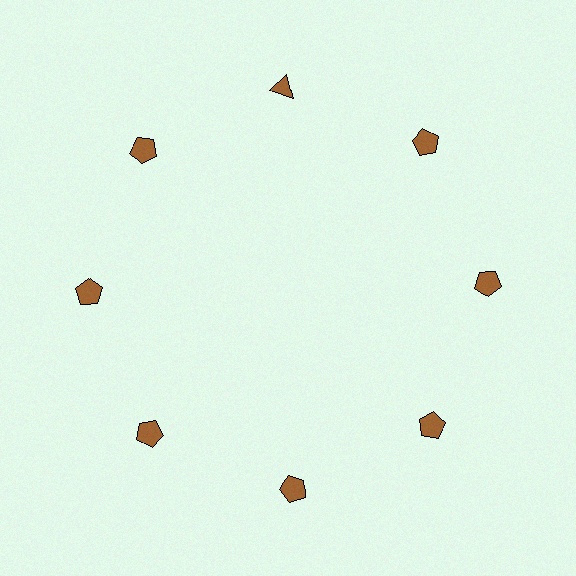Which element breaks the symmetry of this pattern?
The brown triangle at roughly the 12 o'clock position breaks the symmetry. All other shapes are brown pentagons.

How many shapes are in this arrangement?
There are 8 shapes arranged in a ring pattern.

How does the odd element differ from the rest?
It has a different shape: triangle instead of pentagon.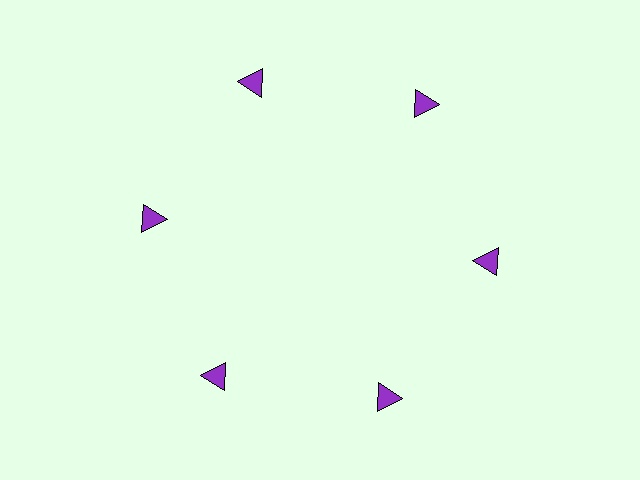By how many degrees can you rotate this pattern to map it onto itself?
The pattern maps onto itself every 60 degrees of rotation.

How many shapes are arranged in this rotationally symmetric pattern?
There are 6 shapes, arranged in 6 groups of 1.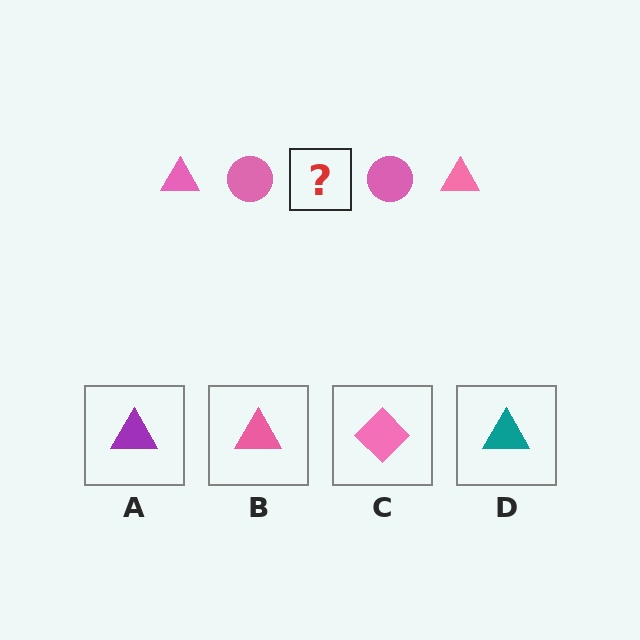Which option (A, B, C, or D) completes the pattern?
B.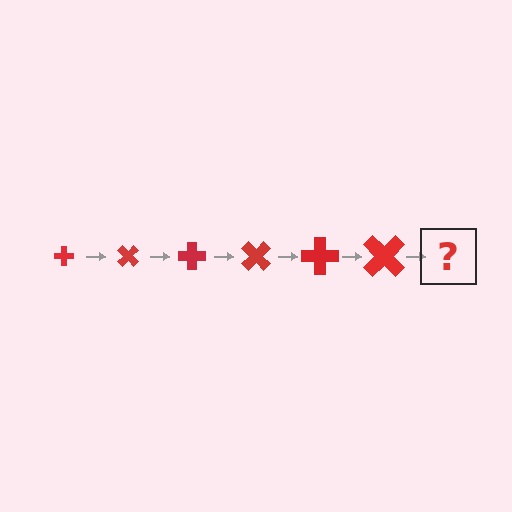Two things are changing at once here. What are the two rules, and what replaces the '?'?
The two rules are that the cross grows larger each step and it rotates 45 degrees each step. The '?' should be a cross, larger than the previous one and rotated 270 degrees from the start.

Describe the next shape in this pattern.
It should be a cross, larger than the previous one and rotated 270 degrees from the start.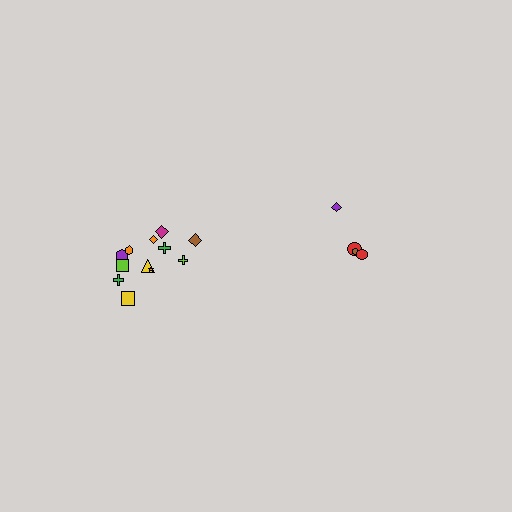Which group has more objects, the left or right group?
The left group.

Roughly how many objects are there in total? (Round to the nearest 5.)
Roughly 15 objects in total.